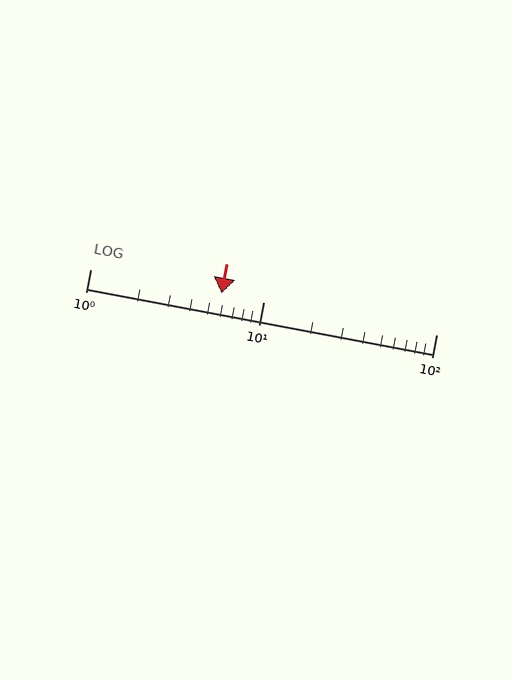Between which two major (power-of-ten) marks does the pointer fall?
The pointer is between 1 and 10.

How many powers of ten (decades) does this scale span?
The scale spans 2 decades, from 1 to 100.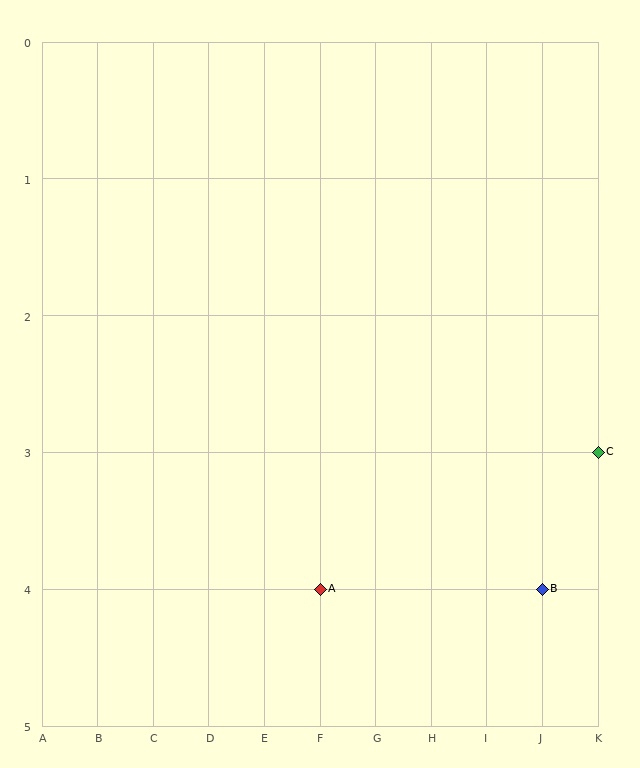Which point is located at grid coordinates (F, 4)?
Point A is at (F, 4).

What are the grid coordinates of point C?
Point C is at grid coordinates (K, 3).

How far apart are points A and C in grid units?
Points A and C are 5 columns and 1 row apart (about 5.1 grid units diagonally).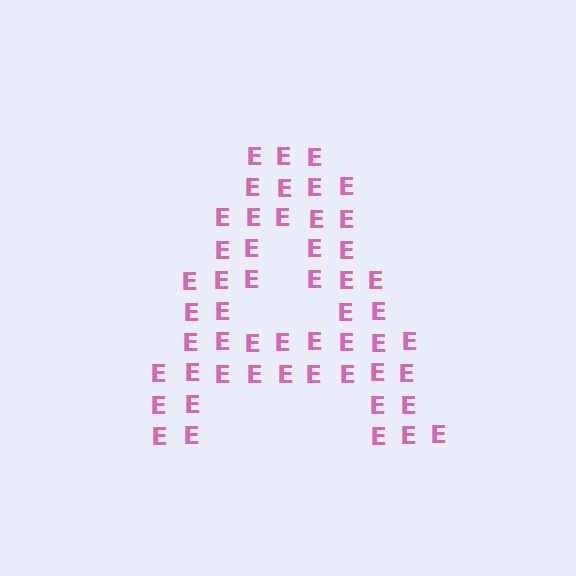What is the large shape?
The large shape is the letter A.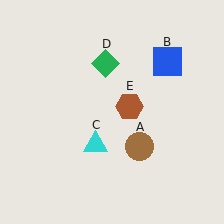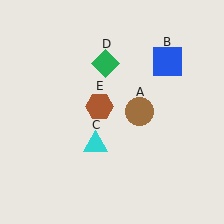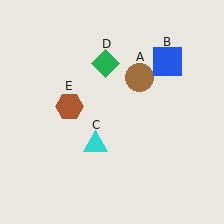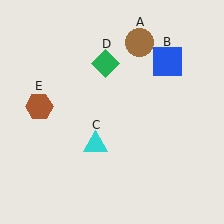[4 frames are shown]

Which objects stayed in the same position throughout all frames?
Blue square (object B) and cyan triangle (object C) and green diamond (object D) remained stationary.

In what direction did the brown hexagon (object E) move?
The brown hexagon (object E) moved left.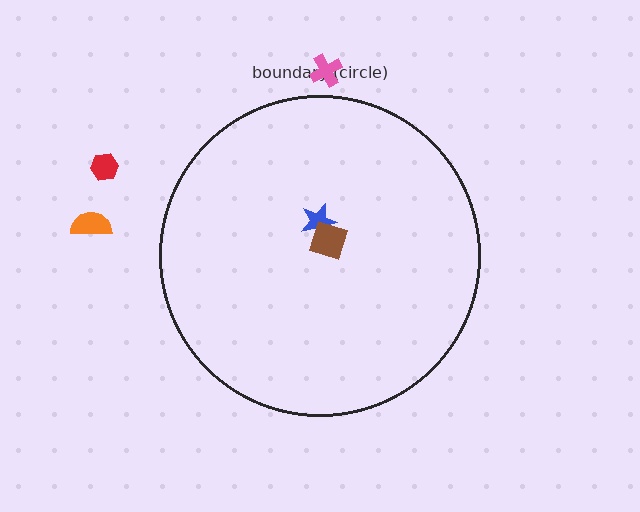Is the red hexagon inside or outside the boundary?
Outside.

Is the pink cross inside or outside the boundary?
Outside.